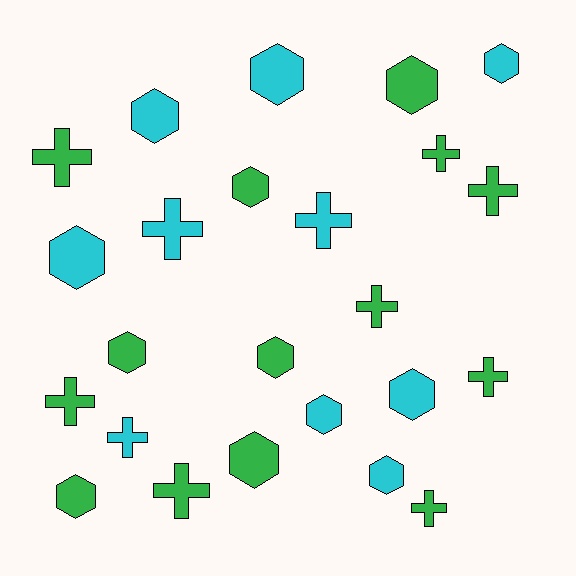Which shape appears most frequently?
Hexagon, with 13 objects.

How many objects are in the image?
There are 24 objects.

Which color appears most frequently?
Green, with 14 objects.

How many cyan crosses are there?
There are 3 cyan crosses.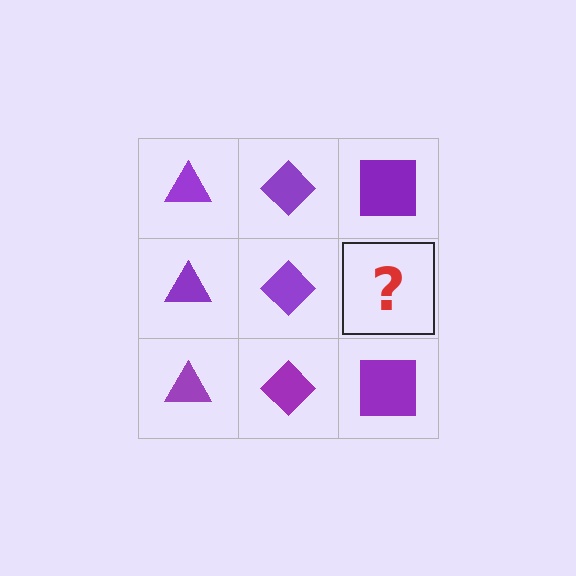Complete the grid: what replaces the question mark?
The question mark should be replaced with a purple square.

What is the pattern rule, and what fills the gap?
The rule is that each column has a consistent shape. The gap should be filled with a purple square.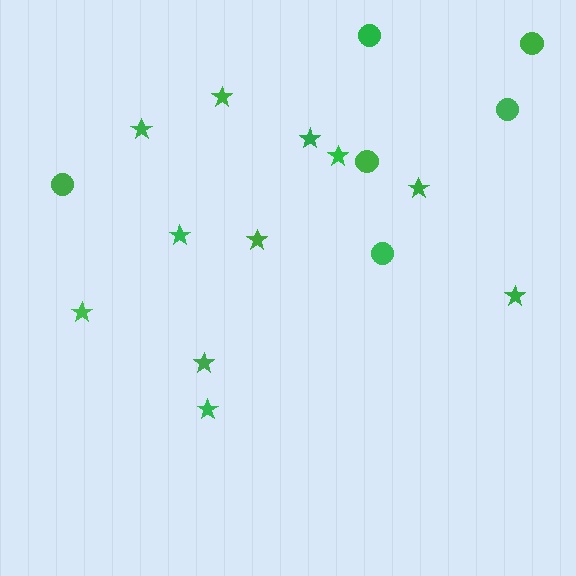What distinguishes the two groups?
There are 2 groups: one group of circles (6) and one group of stars (11).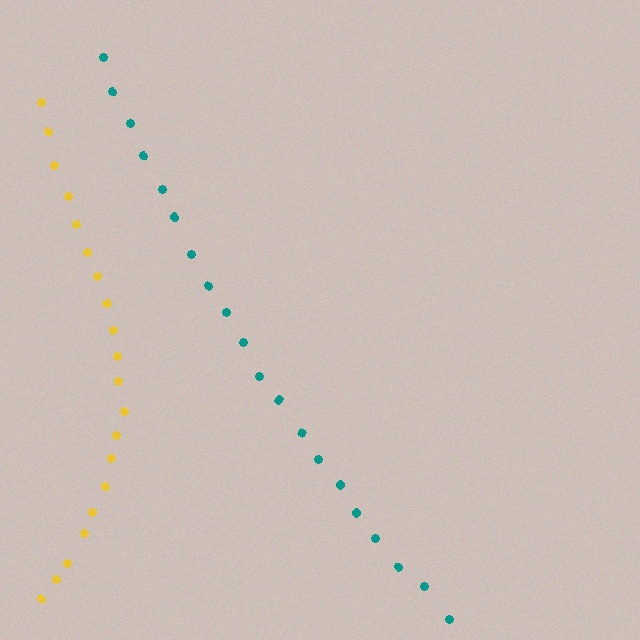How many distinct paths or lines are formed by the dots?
There are 2 distinct paths.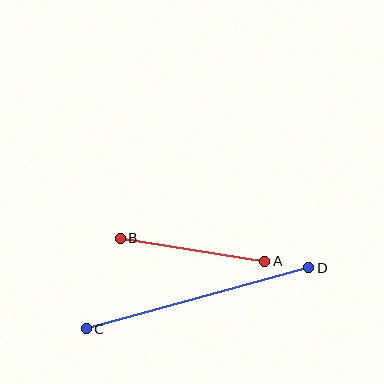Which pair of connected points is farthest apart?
Points C and D are farthest apart.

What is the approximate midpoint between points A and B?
The midpoint is at approximately (192, 250) pixels.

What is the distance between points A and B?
The distance is approximately 146 pixels.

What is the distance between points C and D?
The distance is approximately 231 pixels.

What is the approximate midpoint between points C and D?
The midpoint is at approximately (198, 298) pixels.